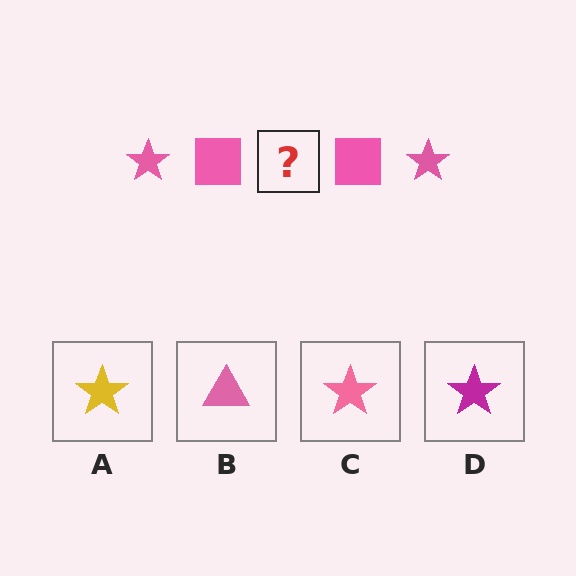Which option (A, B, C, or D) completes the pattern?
C.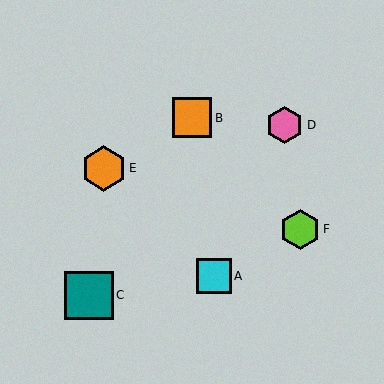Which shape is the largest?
The teal square (labeled C) is the largest.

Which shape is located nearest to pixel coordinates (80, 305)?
The teal square (labeled C) at (89, 296) is nearest to that location.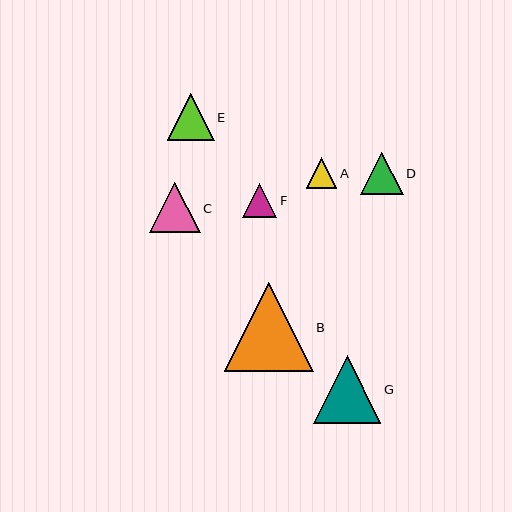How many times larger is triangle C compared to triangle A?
Triangle C is approximately 1.7 times the size of triangle A.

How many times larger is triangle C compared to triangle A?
Triangle C is approximately 1.7 times the size of triangle A.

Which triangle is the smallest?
Triangle A is the smallest with a size of approximately 30 pixels.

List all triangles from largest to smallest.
From largest to smallest: B, G, C, E, D, F, A.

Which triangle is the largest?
Triangle B is the largest with a size of approximately 89 pixels.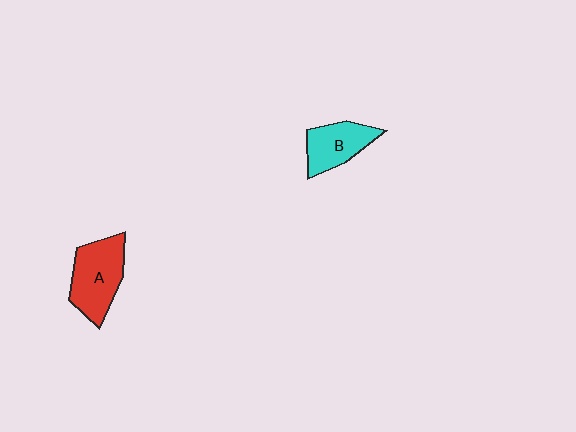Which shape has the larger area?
Shape A (red).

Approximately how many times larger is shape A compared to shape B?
Approximately 1.3 times.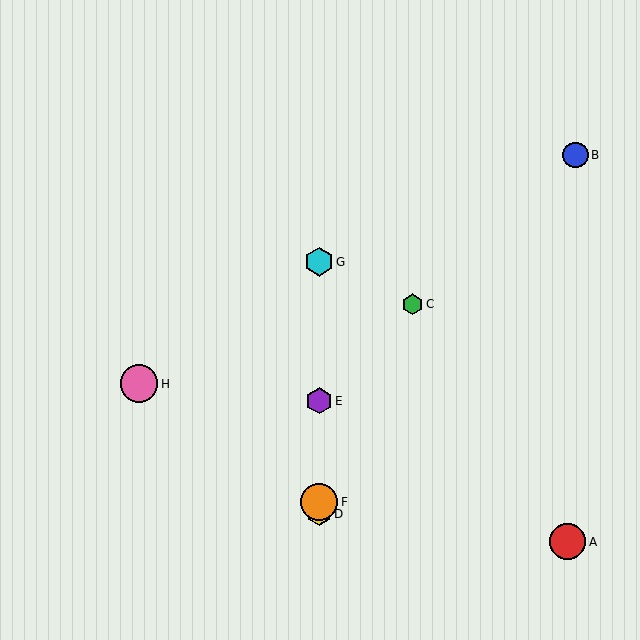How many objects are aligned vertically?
4 objects (D, E, F, G) are aligned vertically.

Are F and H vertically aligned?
No, F is at x≈319 and H is at x≈139.